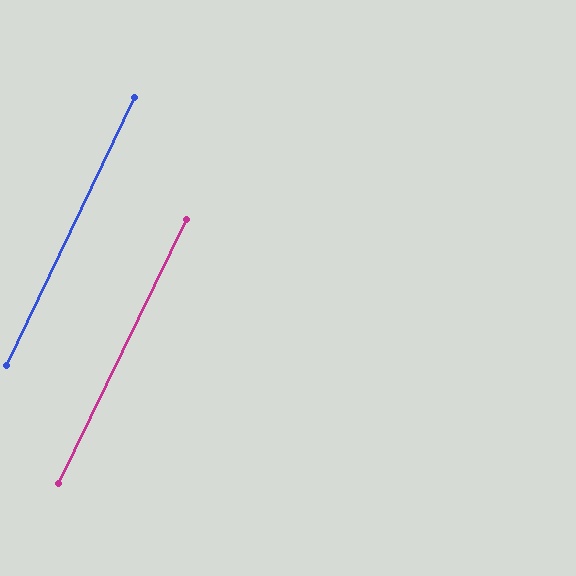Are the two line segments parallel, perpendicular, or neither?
Parallel — their directions differ by only 0.1°.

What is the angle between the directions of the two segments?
Approximately 0 degrees.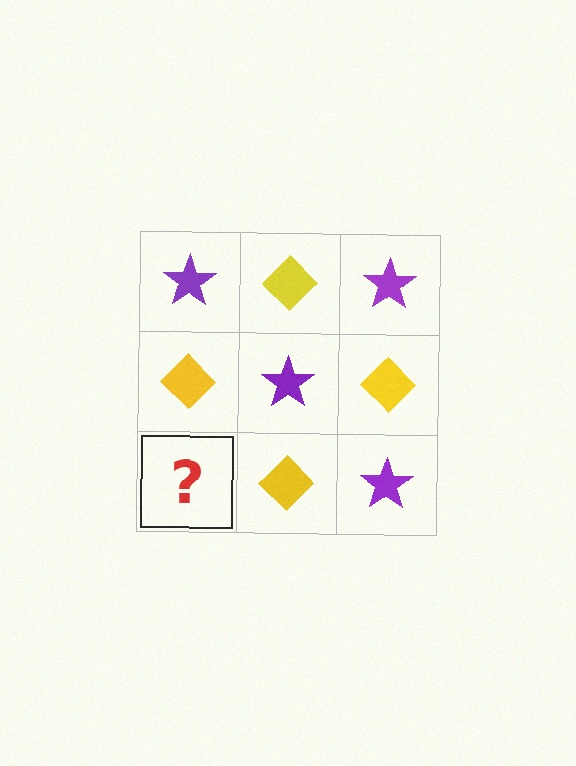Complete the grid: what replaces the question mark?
The question mark should be replaced with a purple star.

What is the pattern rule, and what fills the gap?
The rule is that it alternates purple star and yellow diamond in a checkerboard pattern. The gap should be filled with a purple star.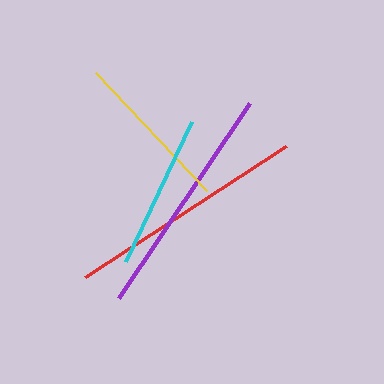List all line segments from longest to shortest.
From longest to shortest: red, purple, yellow, cyan.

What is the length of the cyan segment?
The cyan segment is approximately 155 pixels long.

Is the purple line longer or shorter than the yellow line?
The purple line is longer than the yellow line.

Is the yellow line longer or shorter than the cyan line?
The yellow line is longer than the cyan line.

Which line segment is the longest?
The red line is the longest at approximately 240 pixels.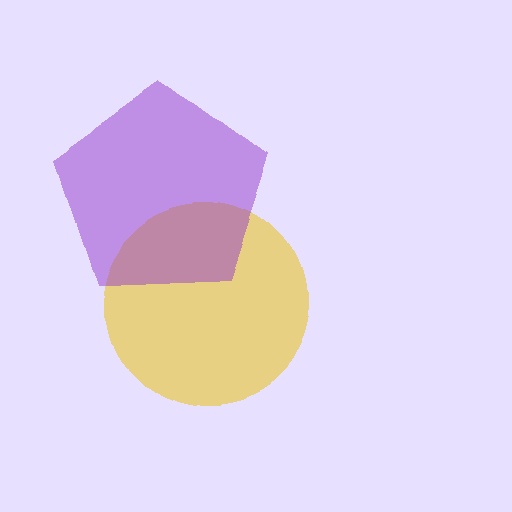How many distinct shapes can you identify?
There are 2 distinct shapes: a yellow circle, a purple pentagon.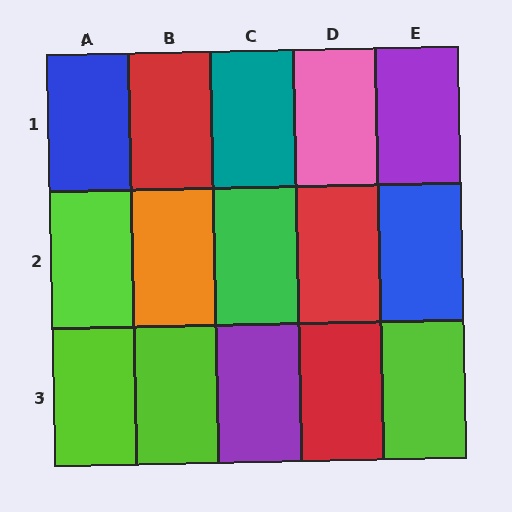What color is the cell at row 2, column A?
Lime.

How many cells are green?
1 cell is green.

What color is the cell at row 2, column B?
Orange.